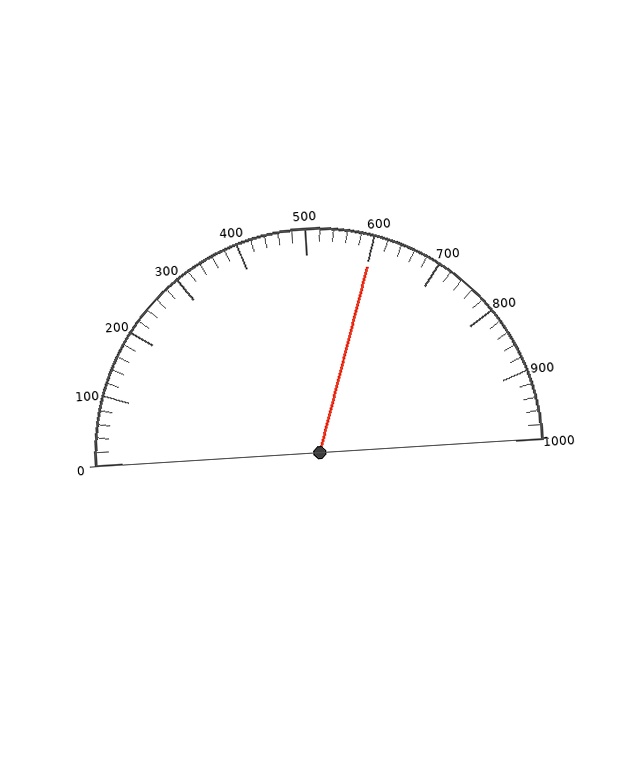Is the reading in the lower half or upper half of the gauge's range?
The reading is in the upper half of the range (0 to 1000).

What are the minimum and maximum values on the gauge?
The gauge ranges from 0 to 1000.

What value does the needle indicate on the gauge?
The needle indicates approximately 600.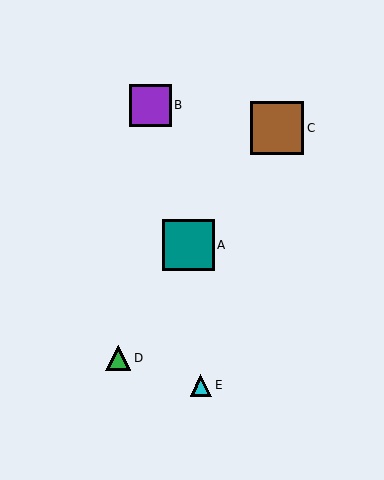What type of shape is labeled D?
Shape D is a green triangle.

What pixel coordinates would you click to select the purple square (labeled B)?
Click at (150, 105) to select the purple square B.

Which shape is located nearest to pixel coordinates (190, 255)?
The teal square (labeled A) at (188, 245) is nearest to that location.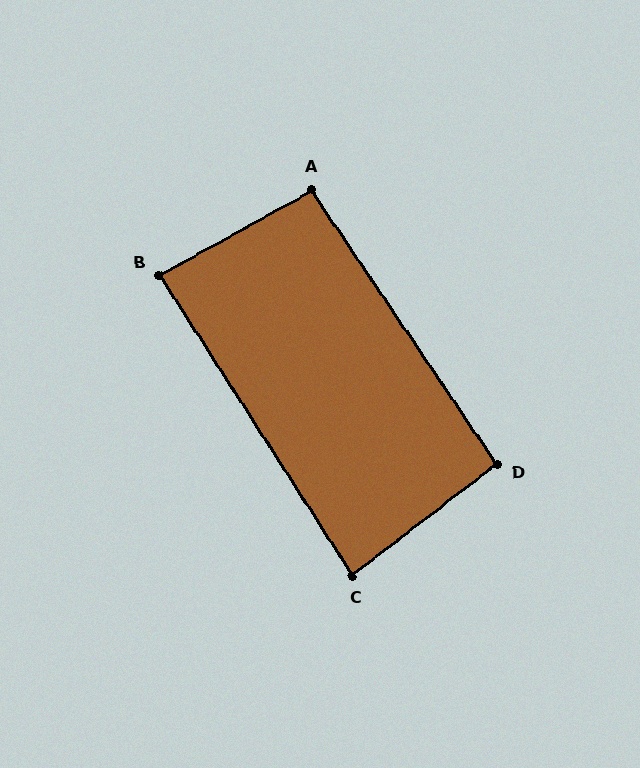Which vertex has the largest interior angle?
A, at approximately 95 degrees.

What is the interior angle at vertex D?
Approximately 93 degrees (approximately right).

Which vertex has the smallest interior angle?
C, at approximately 85 degrees.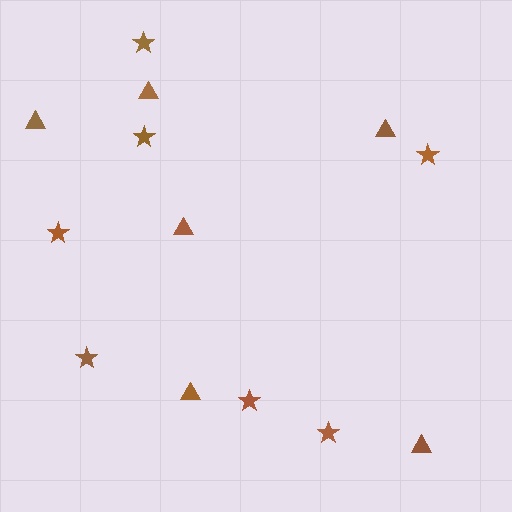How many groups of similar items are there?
There are 2 groups: one group of triangles (6) and one group of stars (7).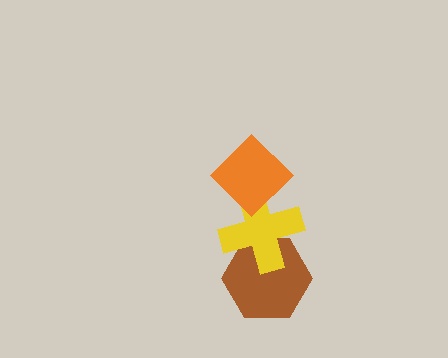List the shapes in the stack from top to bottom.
From top to bottom: the orange diamond, the yellow cross, the brown hexagon.